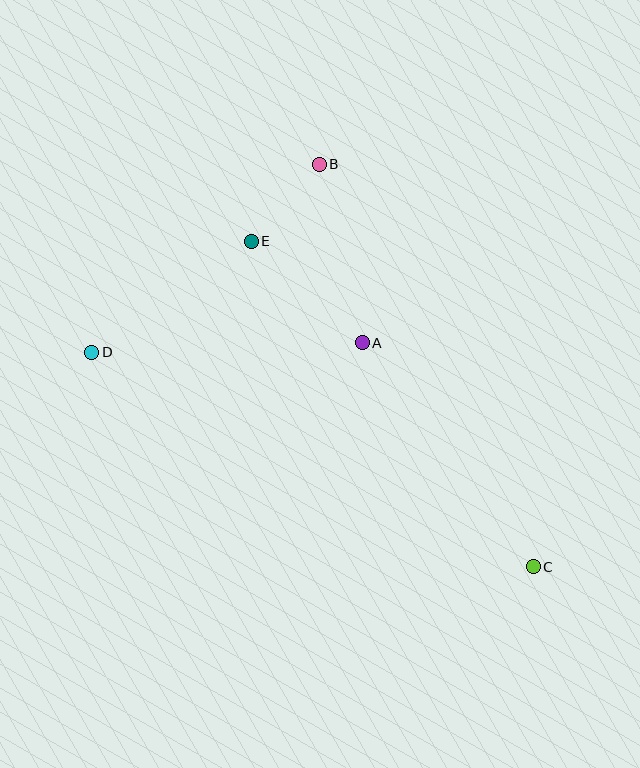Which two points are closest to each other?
Points B and E are closest to each other.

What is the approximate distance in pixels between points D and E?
The distance between D and E is approximately 194 pixels.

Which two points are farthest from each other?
Points C and D are farthest from each other.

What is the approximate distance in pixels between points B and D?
The distance between B and D is approximately 295 pixels.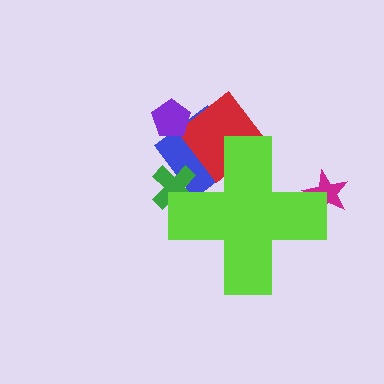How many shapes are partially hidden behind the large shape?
4 shapes are partially hidden.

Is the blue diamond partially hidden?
Yes, the blue diamond is partially hidden behind the lime cross.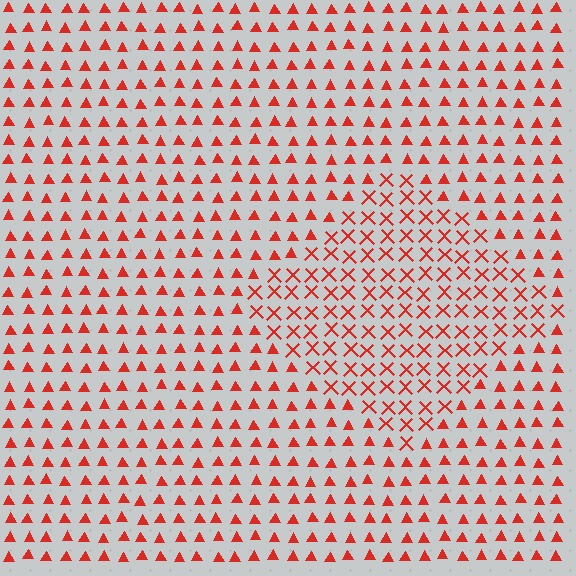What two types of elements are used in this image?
The image uses X marks inside the diamond region and triangles outside it.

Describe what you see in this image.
The image is filled with small red elements arranged in a uniform grid. A diamond-shaped region contains X marks, while the surrounding area contains triangles. The boundary is defined purely by the change in element shape.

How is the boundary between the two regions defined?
The boundary is defined by a change in element shape: X marks inside vs. triangles outside. All elements share the same color and spacing.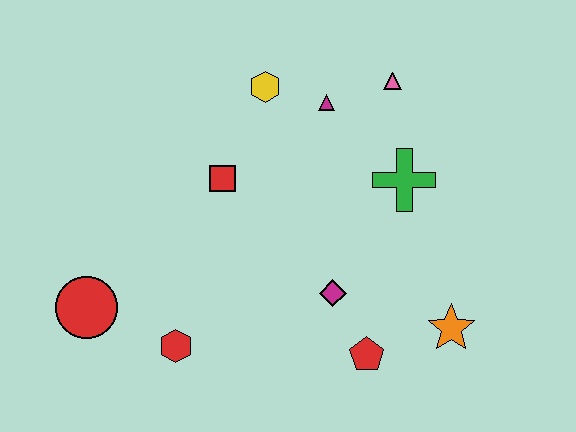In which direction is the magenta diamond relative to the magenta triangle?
The magenta diamond is below the magenta triangle.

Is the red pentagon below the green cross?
Yes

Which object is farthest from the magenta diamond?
The red circle is farthest from the magenta diamond.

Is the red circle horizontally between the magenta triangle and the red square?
No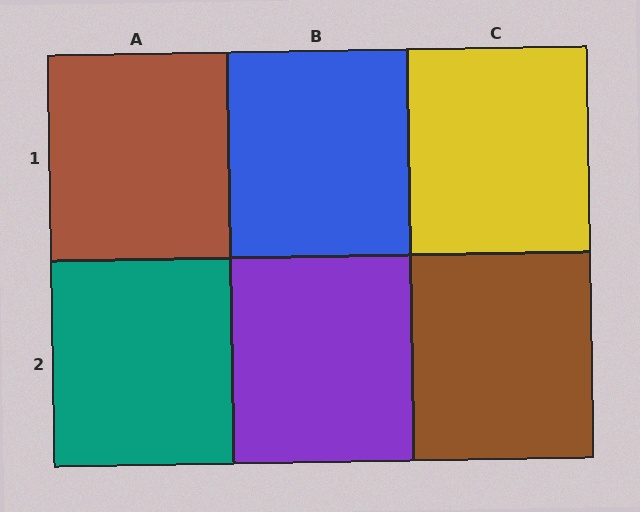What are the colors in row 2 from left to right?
Teal, purple, brown.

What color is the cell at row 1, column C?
Yellow.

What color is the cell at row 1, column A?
Brown.